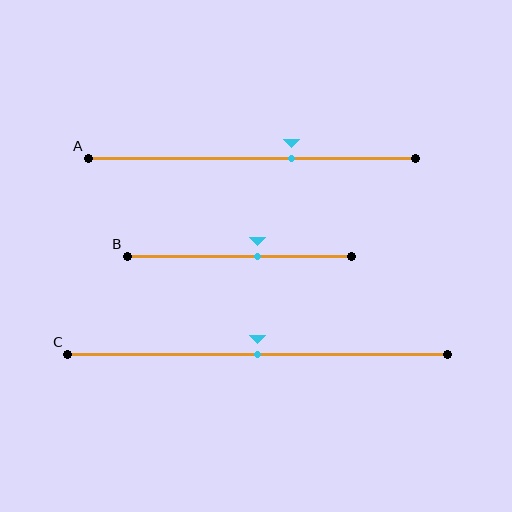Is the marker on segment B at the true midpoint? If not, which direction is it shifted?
No, the marker on segment B is shifted to the right by about 8% of the segment length.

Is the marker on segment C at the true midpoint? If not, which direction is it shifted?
Yes, the marker on segment C is at the true midpoint.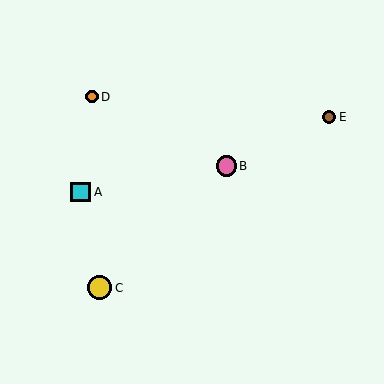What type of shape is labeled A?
Shape A is a cyan square.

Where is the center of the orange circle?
The center of the orange circle is at (92, 97).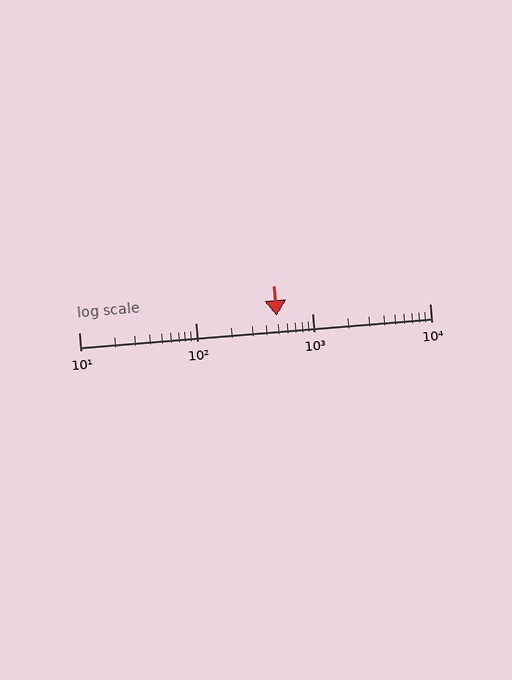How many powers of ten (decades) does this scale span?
The scale spans 3 decades, from 10 to 10000.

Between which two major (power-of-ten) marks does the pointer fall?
The pointer is between 100 and 1000.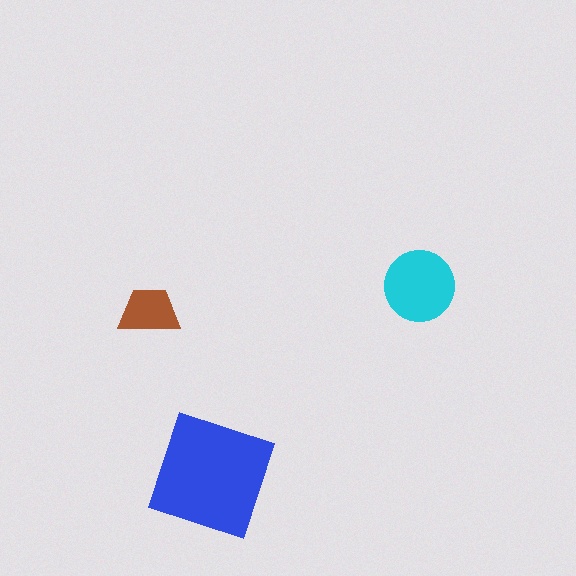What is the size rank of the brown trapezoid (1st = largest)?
3rd.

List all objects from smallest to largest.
The brown trapezoid, the cyan circle, the blue square.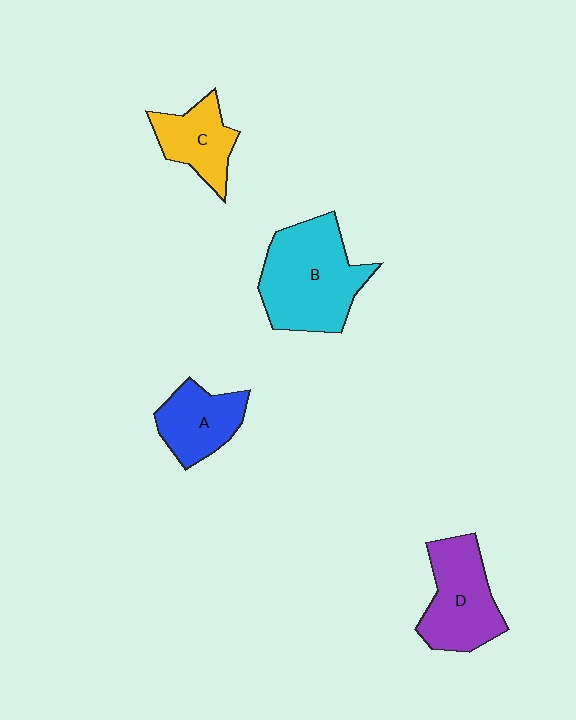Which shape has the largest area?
Shape B (cyan).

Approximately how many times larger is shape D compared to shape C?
Approximately 1.4 times.